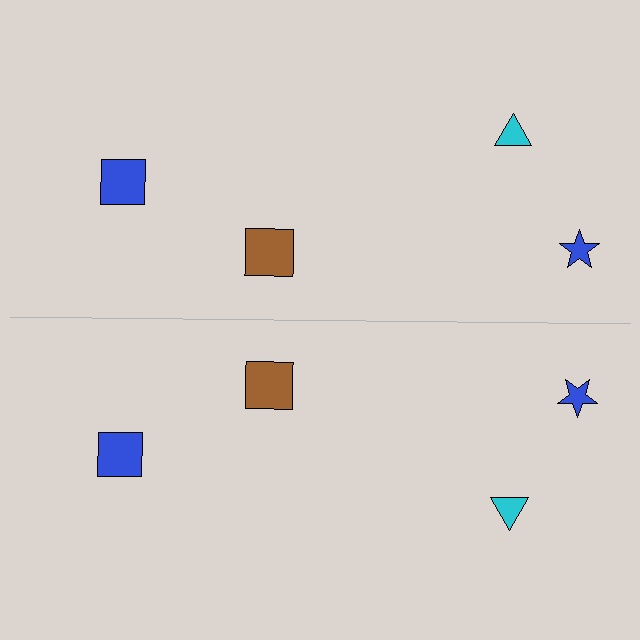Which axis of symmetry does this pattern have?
The pattern has a horizontal axis of symmetry running through the center of the image.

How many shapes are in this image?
There are 8 shapes in this image.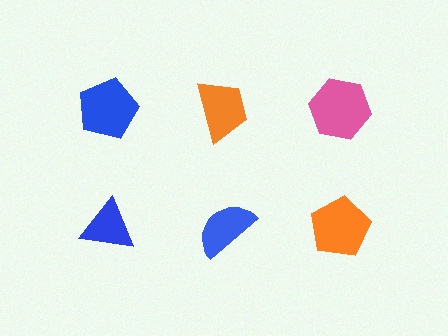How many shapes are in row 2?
3 shapes.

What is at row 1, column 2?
An orange trapezoid.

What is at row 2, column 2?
A blue semicircle.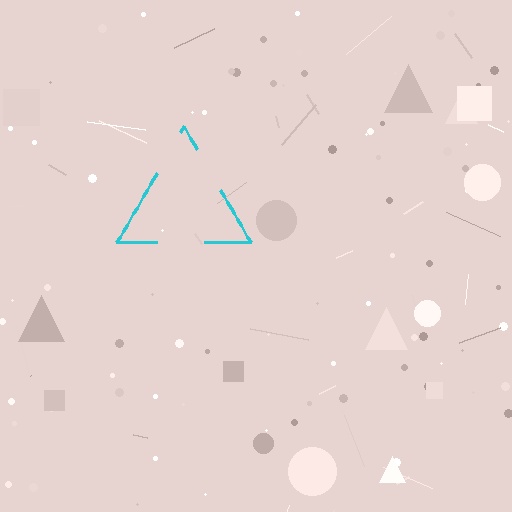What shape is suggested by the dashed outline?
The dashed outline suggests a triangle.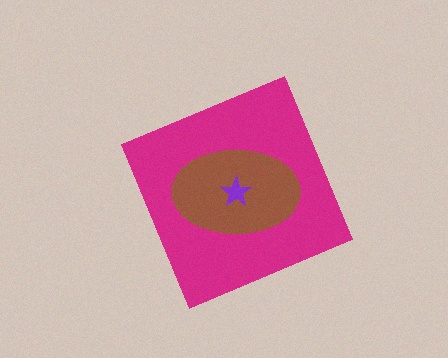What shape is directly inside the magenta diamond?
The brown ellipse.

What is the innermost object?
The purple star.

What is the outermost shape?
The magenta diamond.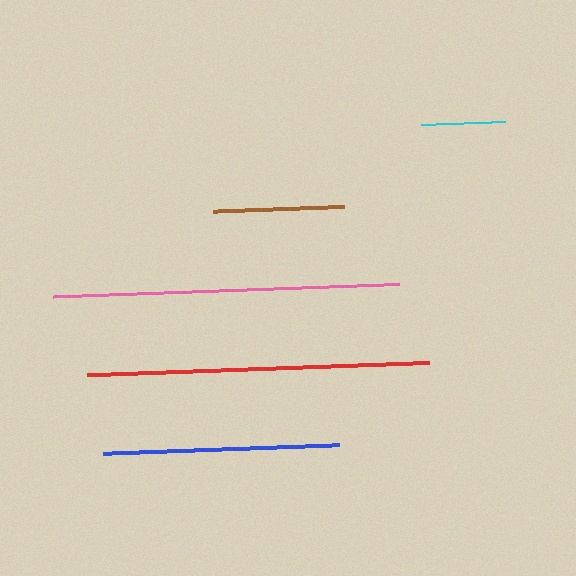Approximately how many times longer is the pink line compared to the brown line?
The pink line is approximately 2.6 times the length of the brown line.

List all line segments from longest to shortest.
From longest to shortest: pink, red, blue, brown, cyan.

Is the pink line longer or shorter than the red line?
The pink line is longer than the red line.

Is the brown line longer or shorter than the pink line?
The pink line is longer than the brown line.